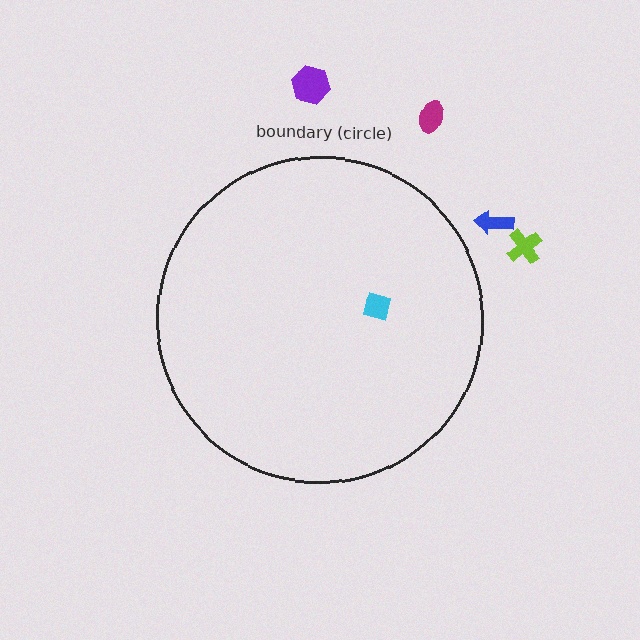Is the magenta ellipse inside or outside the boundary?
Outside.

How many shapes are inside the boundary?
1 inside, 4 outside.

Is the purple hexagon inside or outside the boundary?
Outside.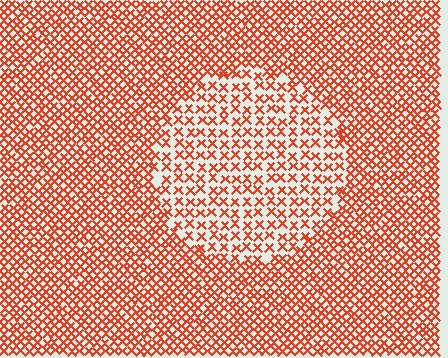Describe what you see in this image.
The image contains small red elements arranged at two different densities. A circle-shaped region is visible where the elements are less densely packed than the surrounding area.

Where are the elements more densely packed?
The elements are more densely packed outside the circle boundary.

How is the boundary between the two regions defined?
The boundary is defined by a change in element density (approximately 1.9x ratio). All elements are the same color, size, and shape.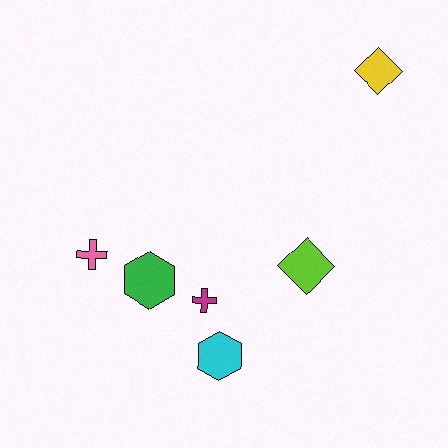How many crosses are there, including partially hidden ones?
There are 2 crosses.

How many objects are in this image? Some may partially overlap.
There are 6 objects.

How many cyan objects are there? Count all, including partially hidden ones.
There is 1 cyan object.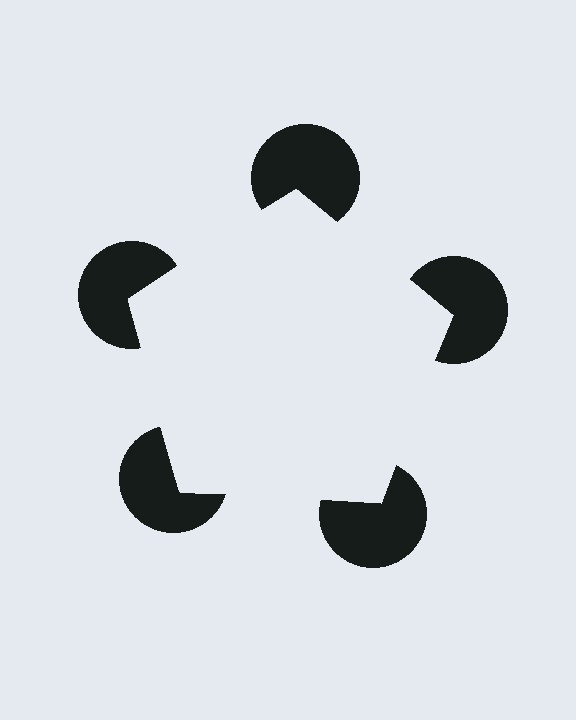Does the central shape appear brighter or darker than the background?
It typically appears slightly brighter than the background, even though no actual brightness change is drawn.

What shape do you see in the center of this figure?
An illusory pentagon — its edges are inferred from the aligned wedge cuts in the pac-man discs, not physically drawn.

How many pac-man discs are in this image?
There are 5 — one at each vertex of the illusory pentagon.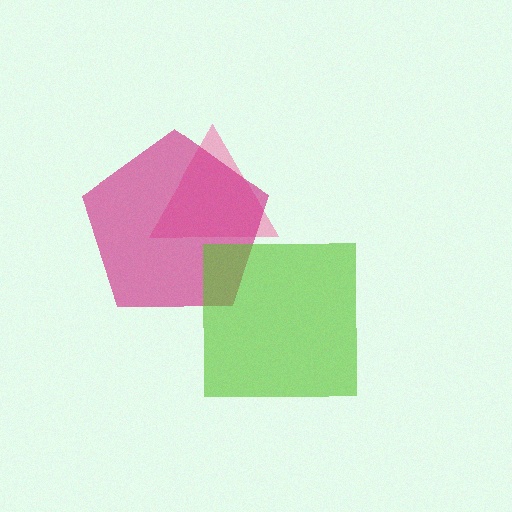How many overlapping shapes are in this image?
There are 3 overlapping shapes in the image.